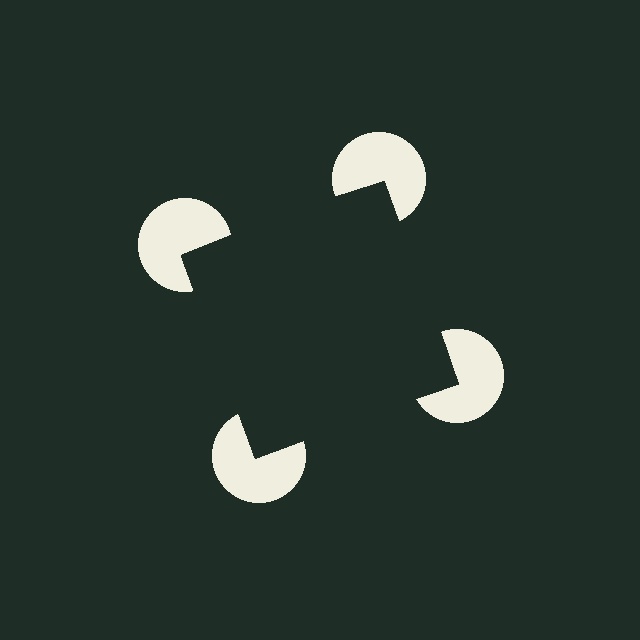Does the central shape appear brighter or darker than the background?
It typically appears slightly darker than the background, even though no actual brightness change is drawn.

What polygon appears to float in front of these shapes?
An illusory square — its edges are inferred from the aligned wedge cuts in the pac-man discs, not physically drawn.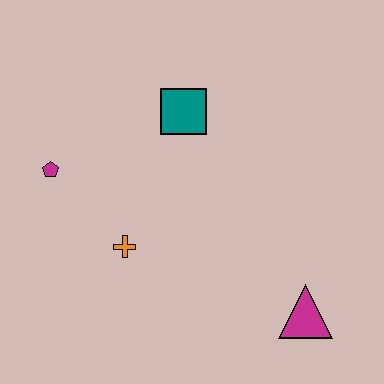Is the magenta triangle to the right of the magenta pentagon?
Yes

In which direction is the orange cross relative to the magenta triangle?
The orange cross is to the left of the magenta triangle.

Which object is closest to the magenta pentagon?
The orange cross is closest to the magenta pentagon.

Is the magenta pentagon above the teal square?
No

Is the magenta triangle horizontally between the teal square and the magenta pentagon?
No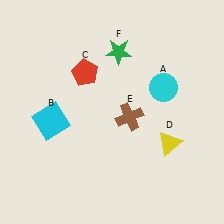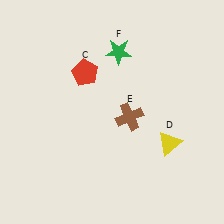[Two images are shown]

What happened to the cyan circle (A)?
The cyan circle (A) was removed in Image 2. It was in the top-right area of Image 1.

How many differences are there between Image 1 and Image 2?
There are 2 differences between the two images.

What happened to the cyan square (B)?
The cyan square (B) was removed in Image 2. It was in the bottom-left area of Image 1.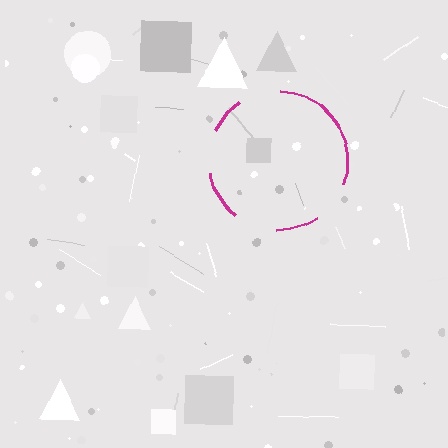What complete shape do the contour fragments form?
The contour fragments form a circle.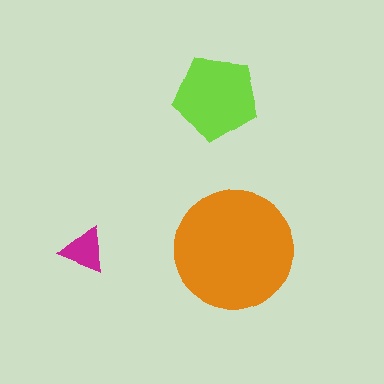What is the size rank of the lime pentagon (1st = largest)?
2nd.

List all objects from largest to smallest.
The orange circle, the lime pentagon, the magenta triangle.